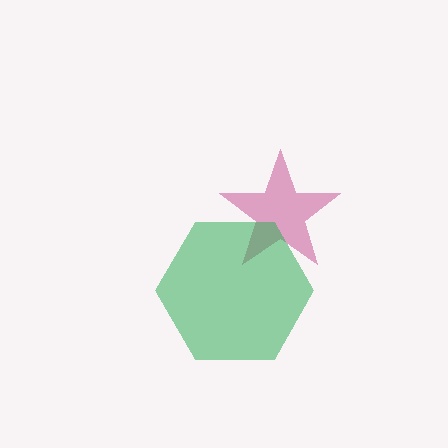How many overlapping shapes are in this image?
There are 2 overlapping shapes in the image.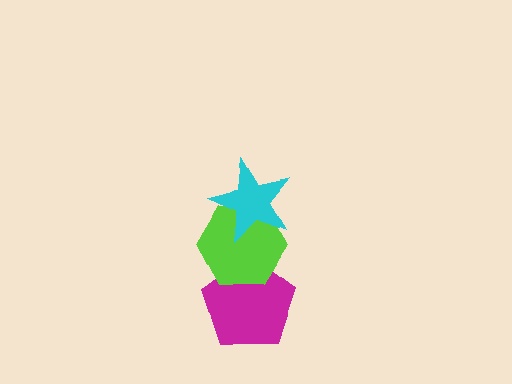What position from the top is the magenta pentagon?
The magenta pentagon is 3rd from the top.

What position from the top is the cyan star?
The cyan star is 1st from the top.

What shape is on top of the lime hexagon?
The cyan star is on top of the lime hexagon.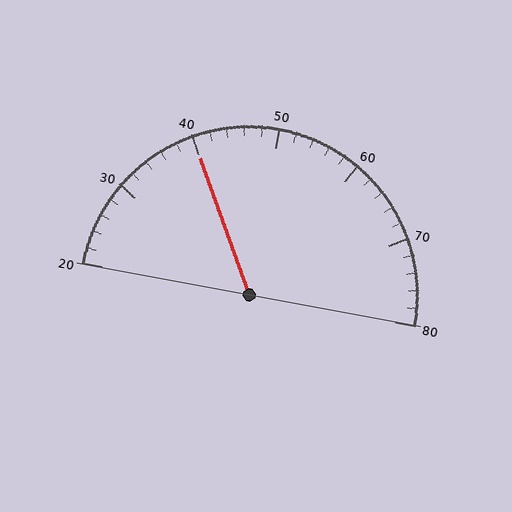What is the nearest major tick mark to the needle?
The nearest major tick mark is 40.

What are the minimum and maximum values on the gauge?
The gauge ranges from 20 to 80.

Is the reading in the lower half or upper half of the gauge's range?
The reading is in the lower half of the range (20 to 80).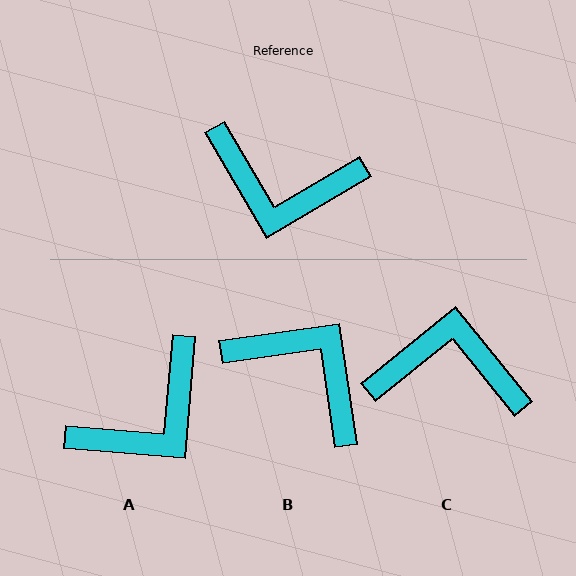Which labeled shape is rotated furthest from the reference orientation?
C, about 171 degrees away.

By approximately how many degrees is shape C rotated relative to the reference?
Approximately 171 degrees clockwise.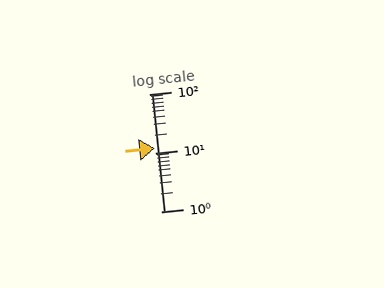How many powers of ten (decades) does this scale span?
The scale spans 2 decades, from 1 to 100.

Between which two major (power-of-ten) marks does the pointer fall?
The pointer is between 10 and 100.